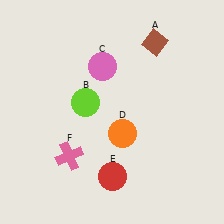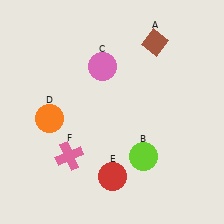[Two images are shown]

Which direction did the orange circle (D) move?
The orange circle (D) moved left.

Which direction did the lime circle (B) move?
The lime circle (B) moved right.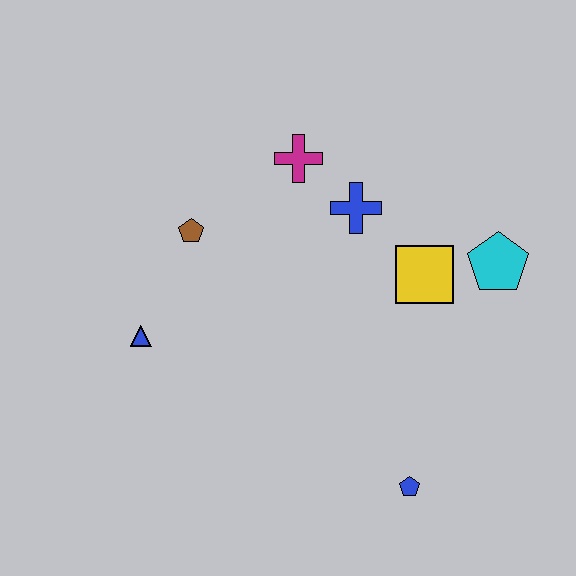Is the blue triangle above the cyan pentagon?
No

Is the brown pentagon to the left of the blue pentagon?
Yes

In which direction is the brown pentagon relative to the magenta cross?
The brown pentagon is to the left of the magenta cross.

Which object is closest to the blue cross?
The magenta cross is closest to the blue cross.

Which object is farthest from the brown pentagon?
The blue pentagon is farthest from the brown pentagon.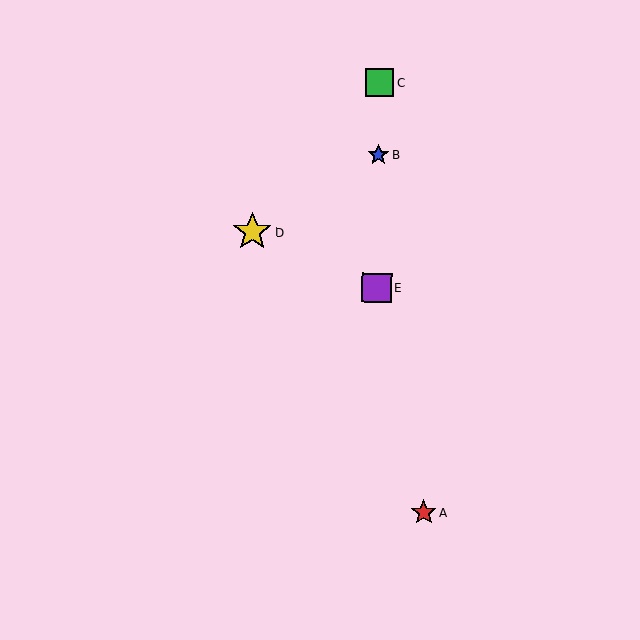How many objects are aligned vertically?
3 objects (B, C, E) are aligned vertically.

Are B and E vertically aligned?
Yes, both are at x≈378.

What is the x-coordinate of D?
Object D is at x≈252.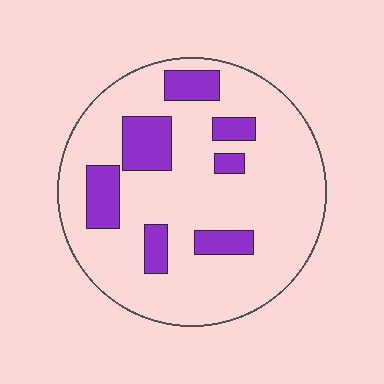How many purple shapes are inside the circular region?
7.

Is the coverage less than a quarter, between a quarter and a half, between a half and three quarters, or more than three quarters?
Less than a quarter.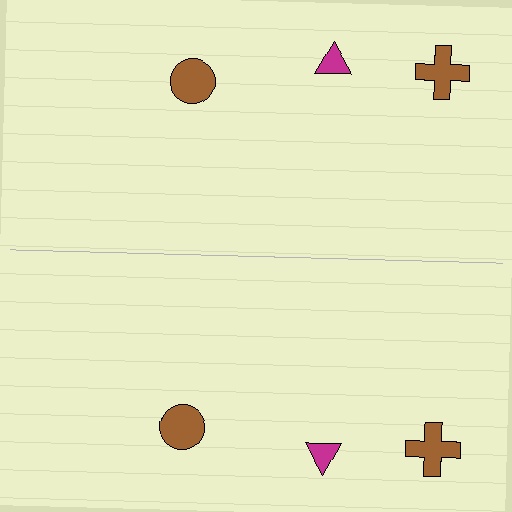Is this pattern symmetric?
Yes, this pattern has bilateral (reflection) symmetry.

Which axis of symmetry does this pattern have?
The pattern has a horizontal axis of symmetry running through the center of the image.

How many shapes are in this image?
There are 6 shapes in this image.